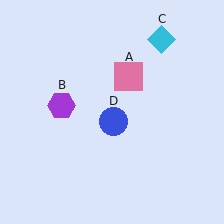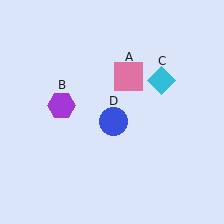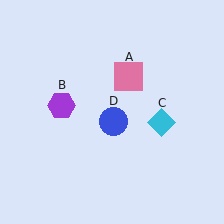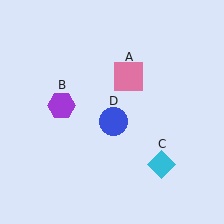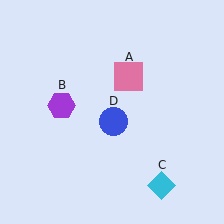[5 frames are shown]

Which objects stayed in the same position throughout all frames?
Pink square (object A) and purple hexagon (object B) and blue circle (object D) remained stationary.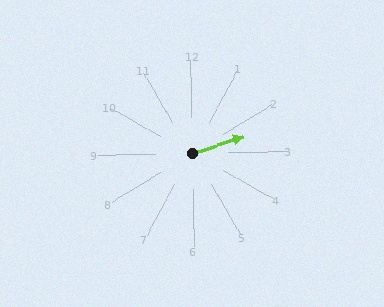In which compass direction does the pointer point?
East.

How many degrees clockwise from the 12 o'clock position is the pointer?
Approximately 73 degrees.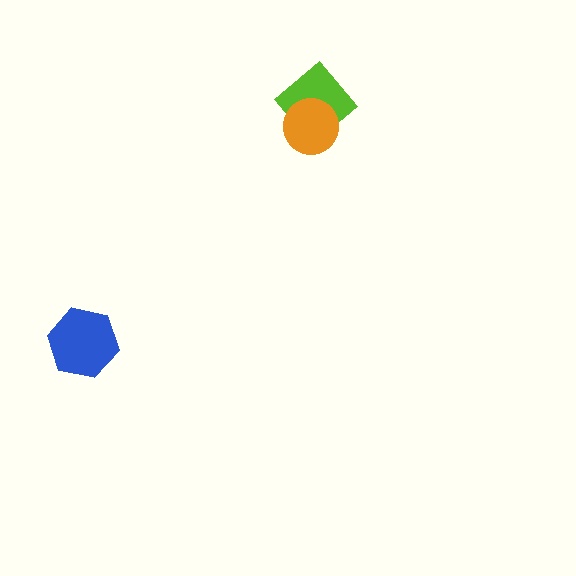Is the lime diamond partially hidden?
Yes, it is partially covered by another shape.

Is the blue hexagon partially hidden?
No, no other shape covers it.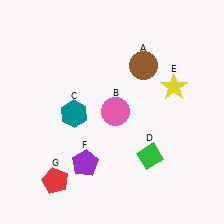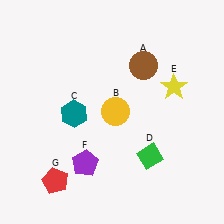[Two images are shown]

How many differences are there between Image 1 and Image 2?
There is 1 difference between the two images.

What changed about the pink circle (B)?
In Image 1, B is pink. In Image 2, it changed to yellow.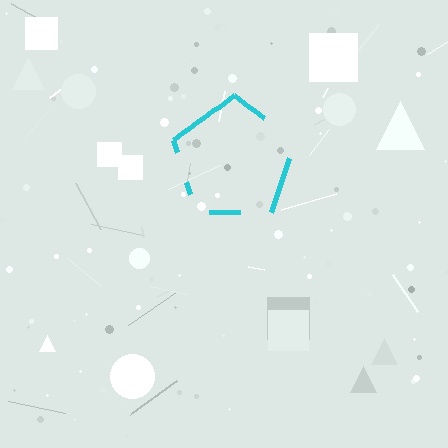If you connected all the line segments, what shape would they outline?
They would outline a pentagon.